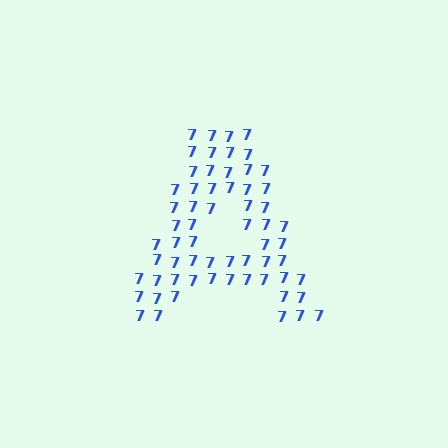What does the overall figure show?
The overall figure shows the letter A.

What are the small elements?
The small elements are digit 7's.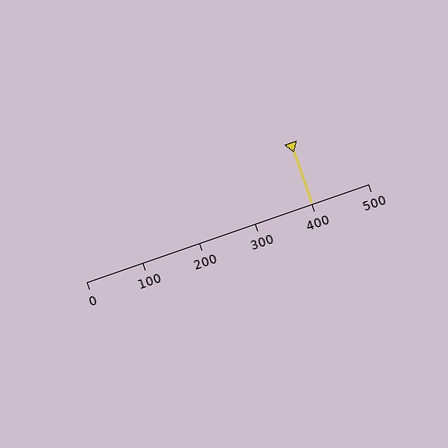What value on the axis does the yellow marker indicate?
The marker indicates approximately 400.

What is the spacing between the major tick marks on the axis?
The major ticks are spaced 100 apart.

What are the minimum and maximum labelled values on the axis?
The axis runs from 0 to 500.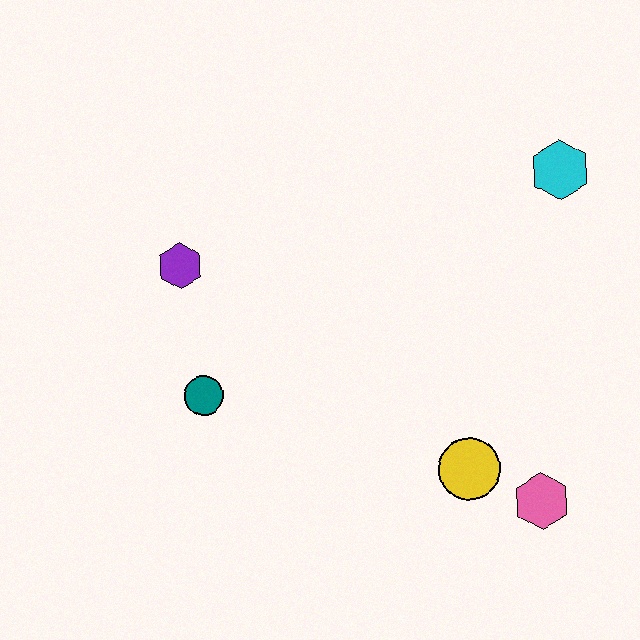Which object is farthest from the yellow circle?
The purple hexagon is farthest from the yellow circle.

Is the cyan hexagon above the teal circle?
Yes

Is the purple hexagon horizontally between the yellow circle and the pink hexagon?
No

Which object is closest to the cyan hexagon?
The yellow circle is closest to the cyan hexagon.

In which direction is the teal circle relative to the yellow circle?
The teal circle is to the left of the yellow circle.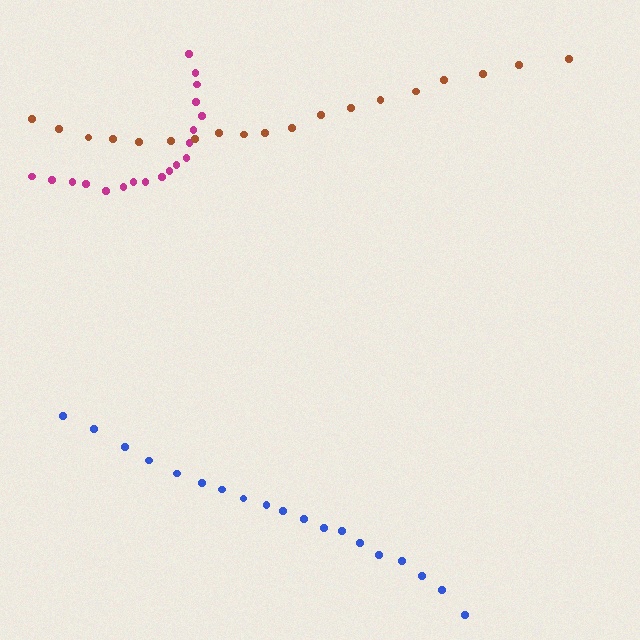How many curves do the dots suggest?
There are 3 distinct paths.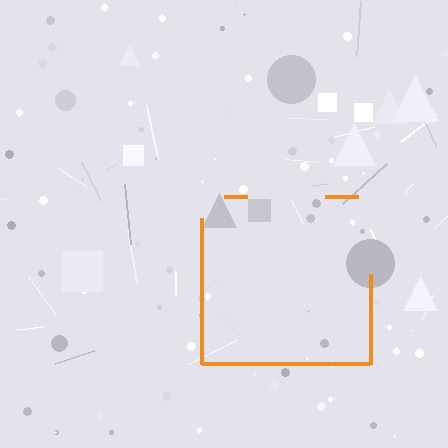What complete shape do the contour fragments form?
The contour fragments form a square.